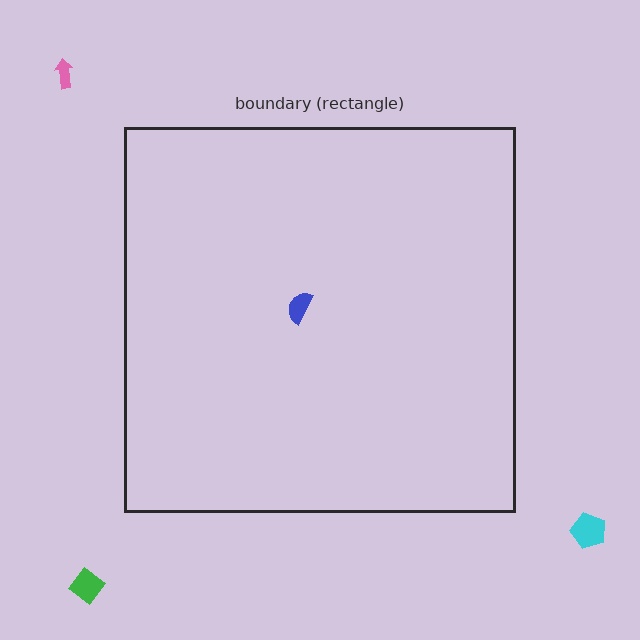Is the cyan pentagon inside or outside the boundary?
Outside.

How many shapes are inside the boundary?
1 inside, 3 outside.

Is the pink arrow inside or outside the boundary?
Outside.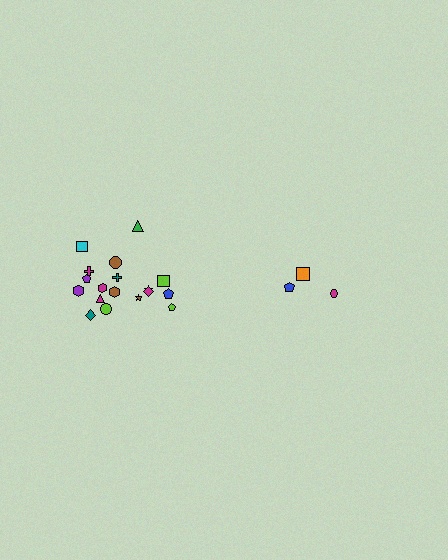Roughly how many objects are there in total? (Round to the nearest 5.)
Roughly 20 objects in total.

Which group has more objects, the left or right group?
The left group.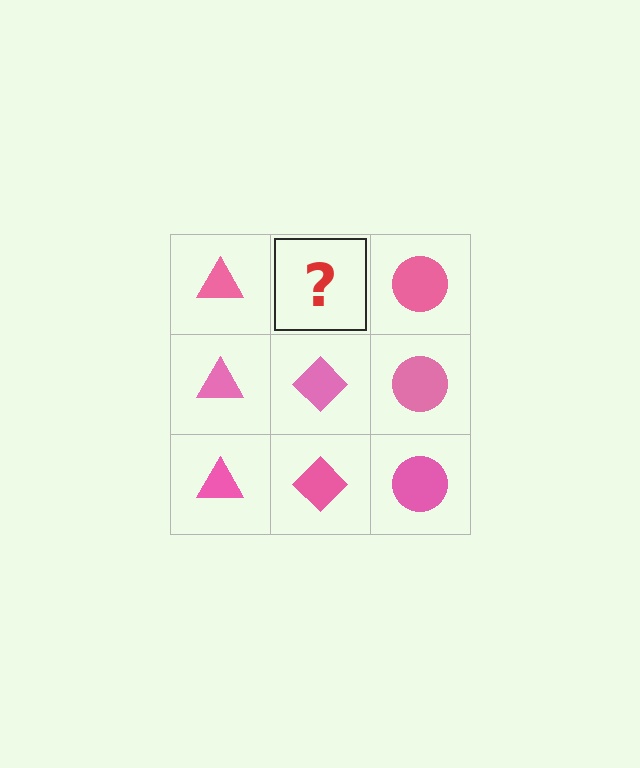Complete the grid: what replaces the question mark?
The question mark should be replaced with a pink diamond.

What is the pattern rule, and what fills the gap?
The rule is that each column has a consistent shape. The gap should be filled with a pink diamond.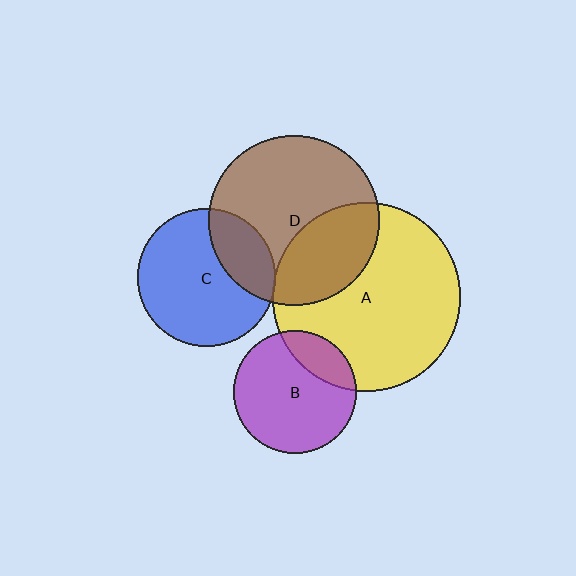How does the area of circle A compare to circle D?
Approximately 1.2 times.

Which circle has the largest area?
Circle A (yellow).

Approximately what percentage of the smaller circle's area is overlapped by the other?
Approximately 5%.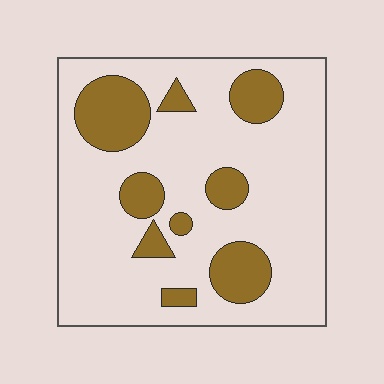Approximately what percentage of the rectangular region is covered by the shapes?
Approximately 20%.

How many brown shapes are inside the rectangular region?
9.